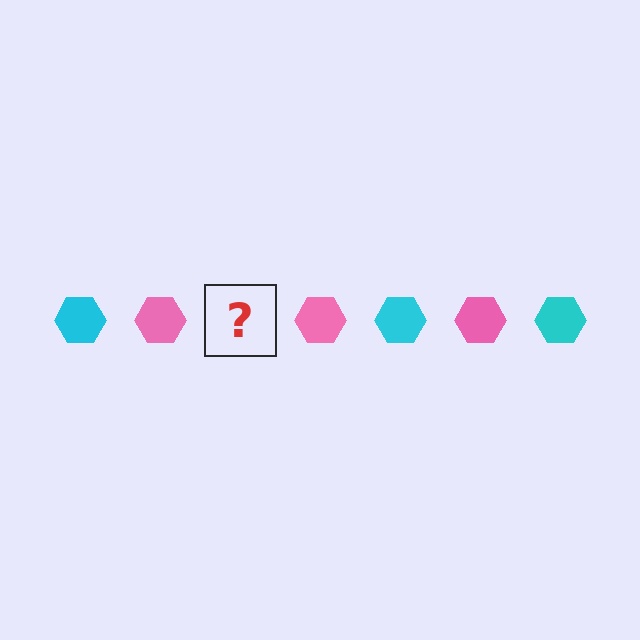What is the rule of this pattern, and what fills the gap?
The rule is that the pattern cycles through cyan, pink hexagons. The gap should be filled with a cyan hexagon.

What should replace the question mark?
The question mark should be replaced with a cyan hexagon.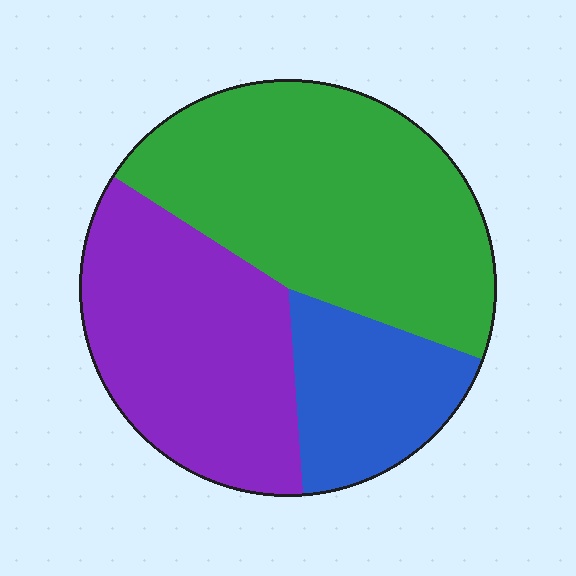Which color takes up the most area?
Green, at roughly 45%.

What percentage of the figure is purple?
Purple covers about 35% of the figure.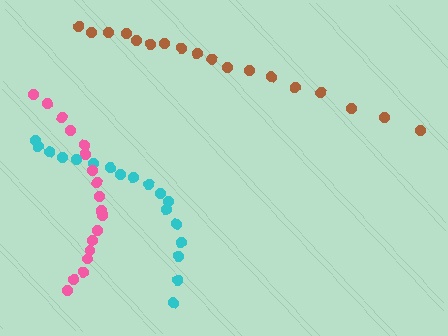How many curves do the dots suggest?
There are 3 distinct paths.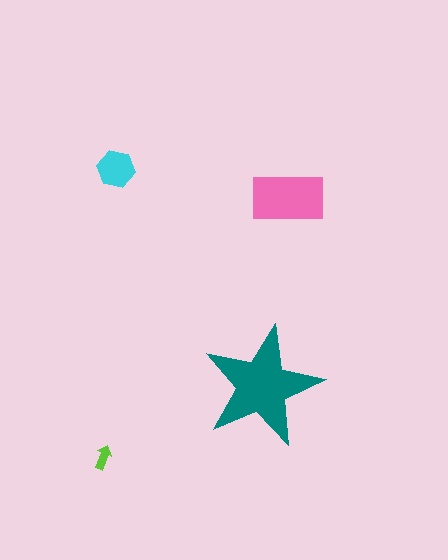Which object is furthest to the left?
The lime arrow is leftmost.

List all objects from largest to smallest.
The teal star, the pink rectangle, the cyan hexagon, the lime arrow.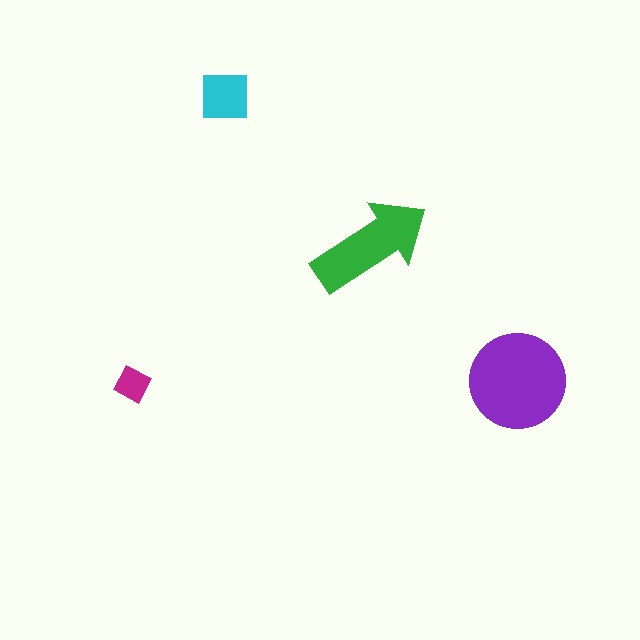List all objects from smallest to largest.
The magenta diamond, the cyan square, the green arrow, the purple circle.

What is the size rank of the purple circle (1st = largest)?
1st.